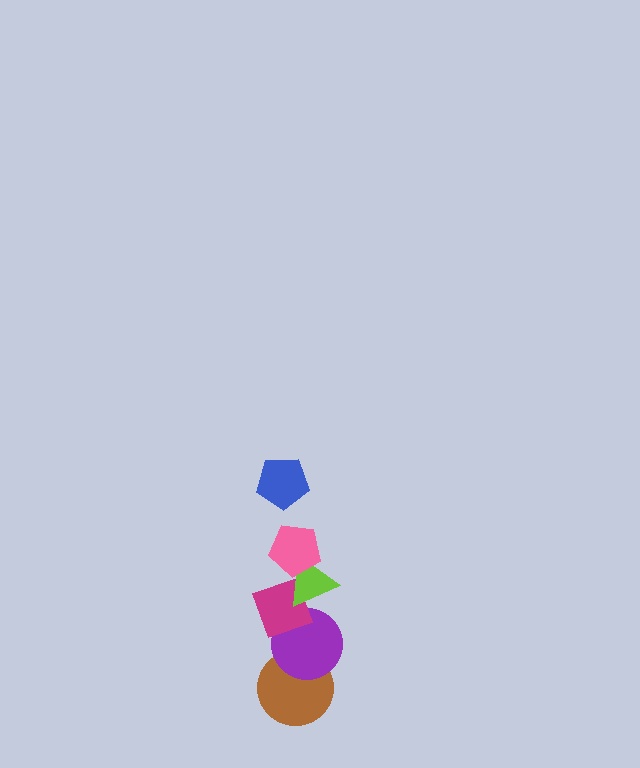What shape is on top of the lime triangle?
The pink pentagon is on top of the lime triangle.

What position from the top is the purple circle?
The purple circle is 5th from the top.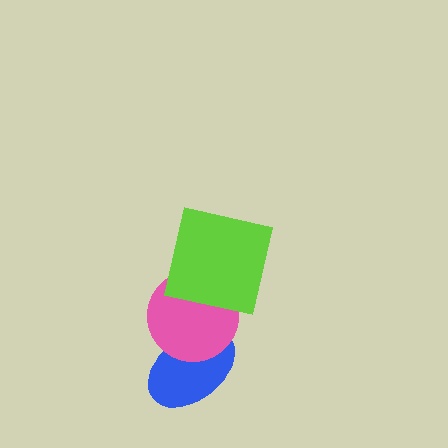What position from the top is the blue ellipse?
The blue ellipse is 3rd from the top.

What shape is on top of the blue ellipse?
The pink circle is on top of the blue ellipse.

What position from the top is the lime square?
The lime square is 1st from the top.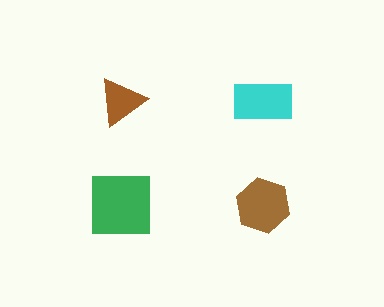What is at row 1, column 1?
A brown triangle.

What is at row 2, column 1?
A green square.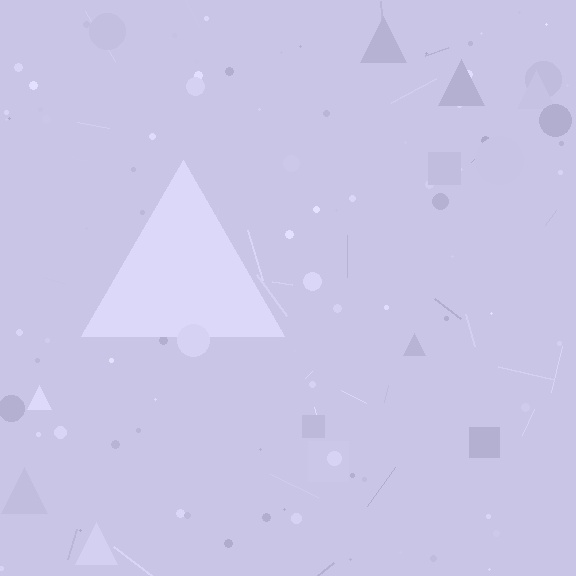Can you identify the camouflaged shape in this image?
The camouflaged shape is a triangle.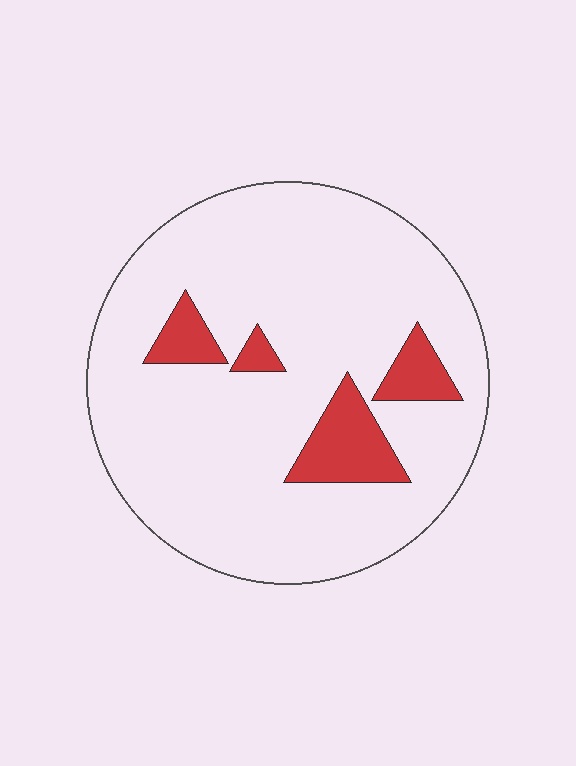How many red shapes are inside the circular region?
4.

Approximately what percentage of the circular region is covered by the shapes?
Approximately 10%.